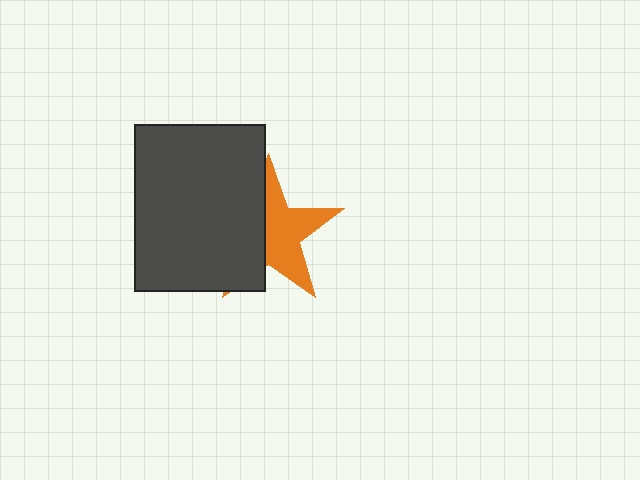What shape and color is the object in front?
The object in front is a dark gray rectangle.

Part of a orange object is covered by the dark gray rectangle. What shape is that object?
It is a star.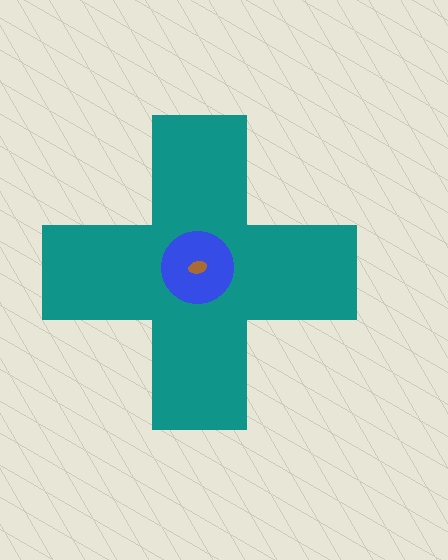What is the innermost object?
The brown ellipse.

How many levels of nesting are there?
3.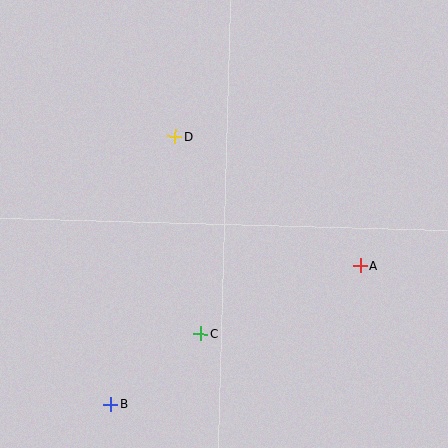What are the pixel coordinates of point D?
Point D is at (175, 137).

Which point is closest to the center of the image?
Point D at (175, 137) is closest to the center.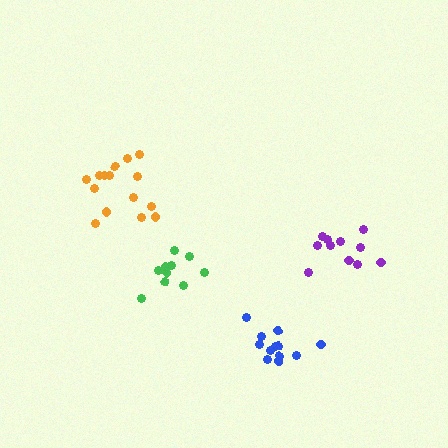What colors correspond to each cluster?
The clusters are colored: blue, orange, purple, green.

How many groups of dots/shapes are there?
There are 4 groups.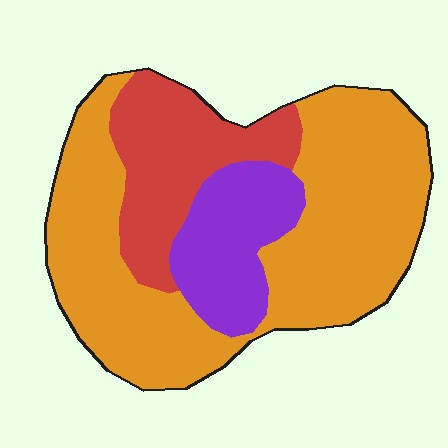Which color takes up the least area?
Purple, at roughly 15%.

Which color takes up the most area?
Orange, at roughly 60%.